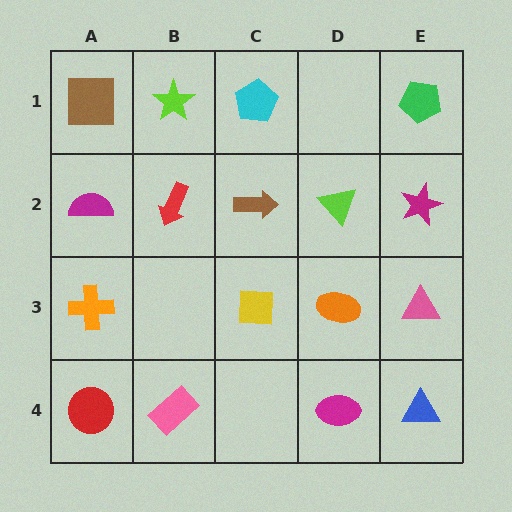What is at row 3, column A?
An orange cross.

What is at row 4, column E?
A blue triangle.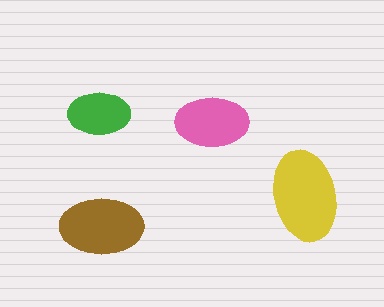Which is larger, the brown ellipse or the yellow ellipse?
The yellow one.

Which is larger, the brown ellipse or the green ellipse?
The brown one.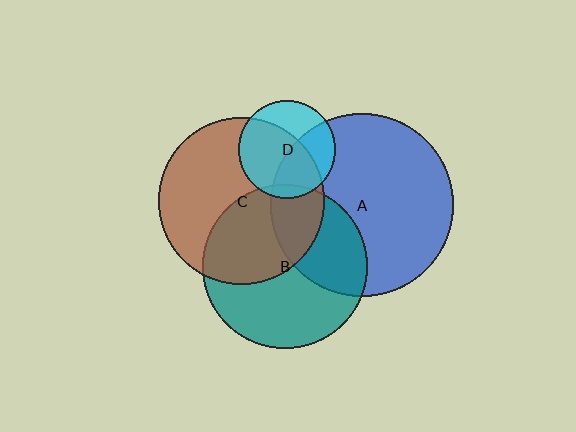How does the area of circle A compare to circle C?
Approximately 1.2 times.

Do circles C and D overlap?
Yes.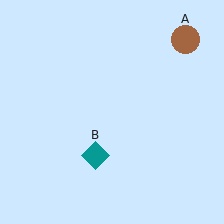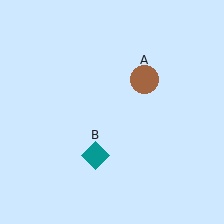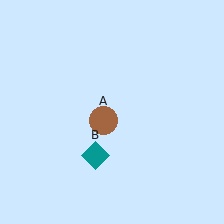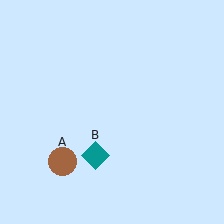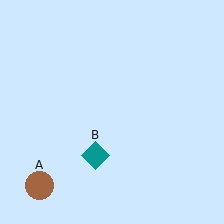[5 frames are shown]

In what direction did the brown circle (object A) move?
The brown circle (object A) moved down and to the left.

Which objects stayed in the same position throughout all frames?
Teal diamond (object B) remained stationary.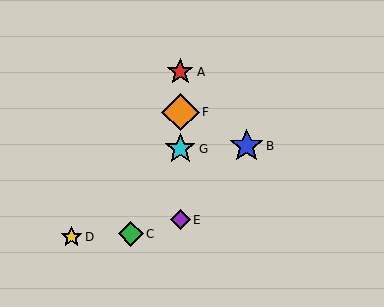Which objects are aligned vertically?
Objects A, E, F, G are aligned vertically.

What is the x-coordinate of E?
Object E is at x≈180.